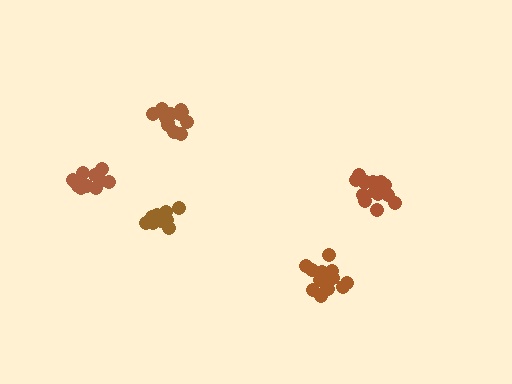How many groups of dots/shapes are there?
There are 5 groups.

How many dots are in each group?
Group 1: 13 dots, Group 2: 18 dots, Group 3: 14 dots, Group 4: 12 dots, Group 5: 13 dots (70 total).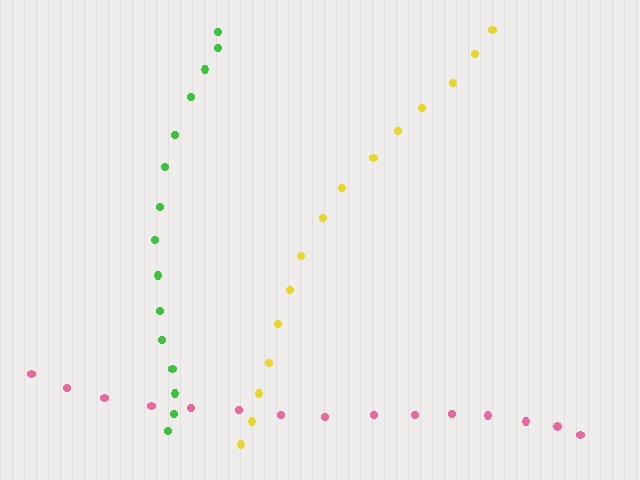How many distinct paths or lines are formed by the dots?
There are 3 distinct paths.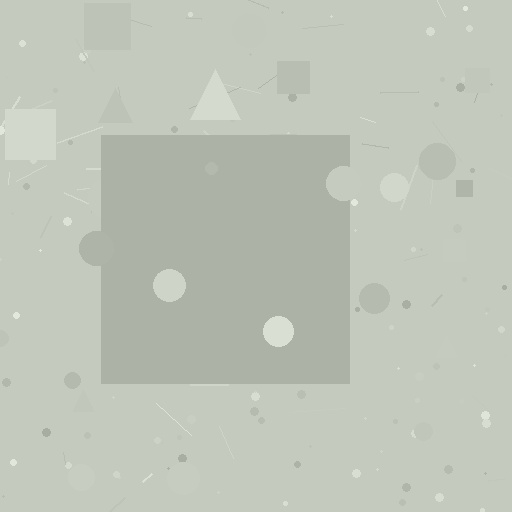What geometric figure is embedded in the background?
A square is embedded in the background.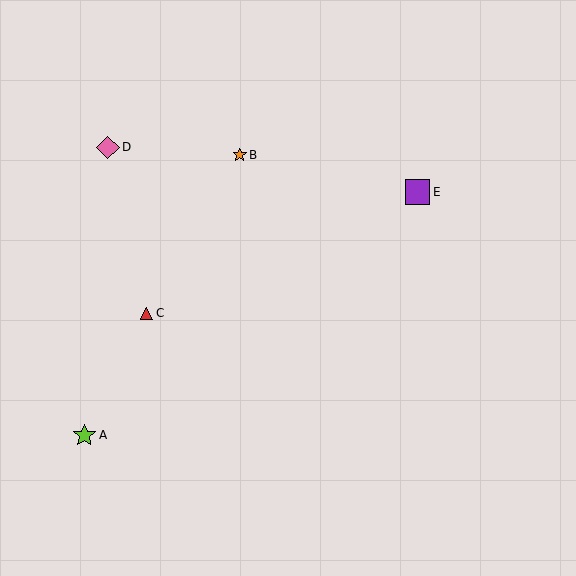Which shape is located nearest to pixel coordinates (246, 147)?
The orange star (labeled B) at (240, 155) is nearest to that location.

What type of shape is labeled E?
Shape E is a purple square.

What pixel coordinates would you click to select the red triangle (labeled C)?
Click at (146, 313) to select the red triangle C.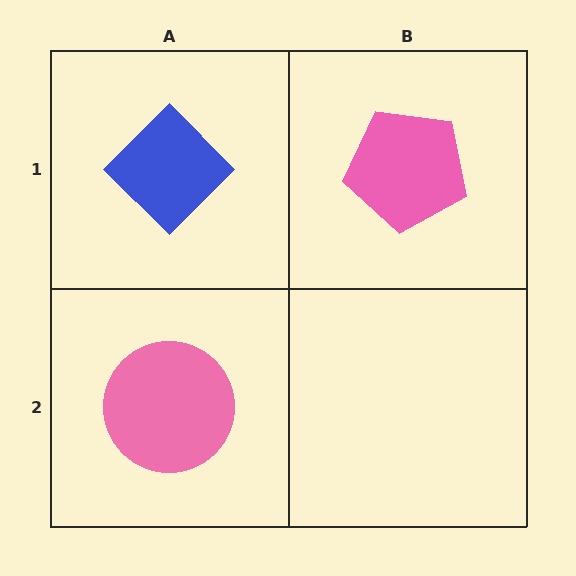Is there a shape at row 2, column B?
No, that cell is empty.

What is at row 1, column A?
A blue diamond.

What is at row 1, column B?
A pink pentagon.